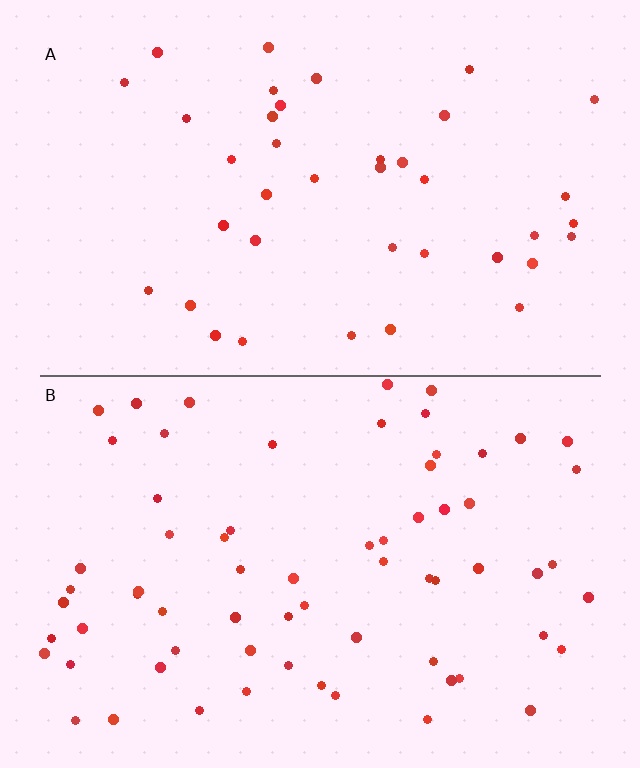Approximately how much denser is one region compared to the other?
Approximately 1.7× — region B over region A.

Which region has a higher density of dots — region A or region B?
B (the bottom).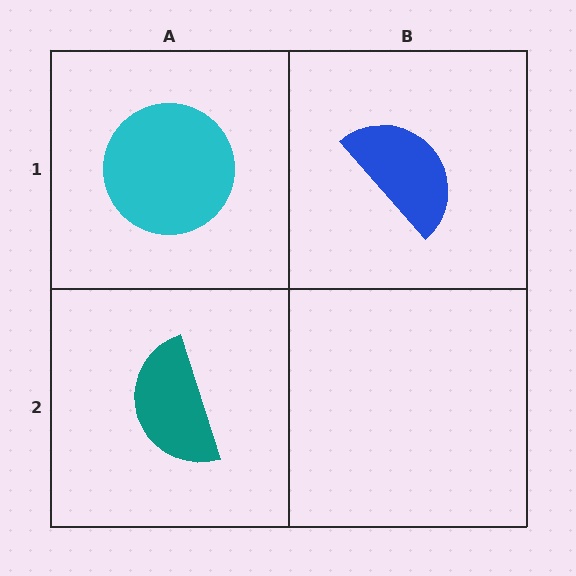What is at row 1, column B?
A blue semicircle.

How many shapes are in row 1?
2 shapes.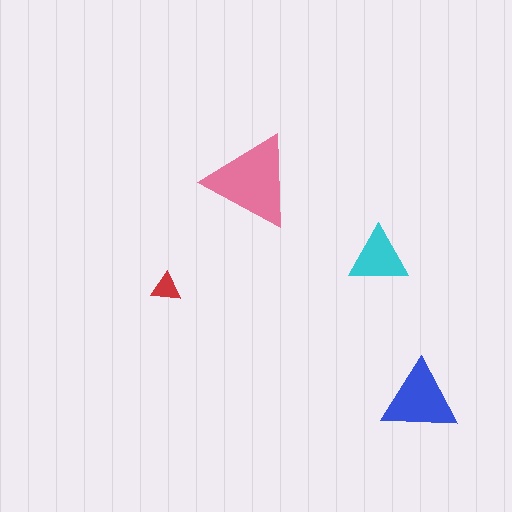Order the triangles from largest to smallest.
the pink one, the blue one, the cyan one, the red one.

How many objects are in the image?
There are 4 objects in the image.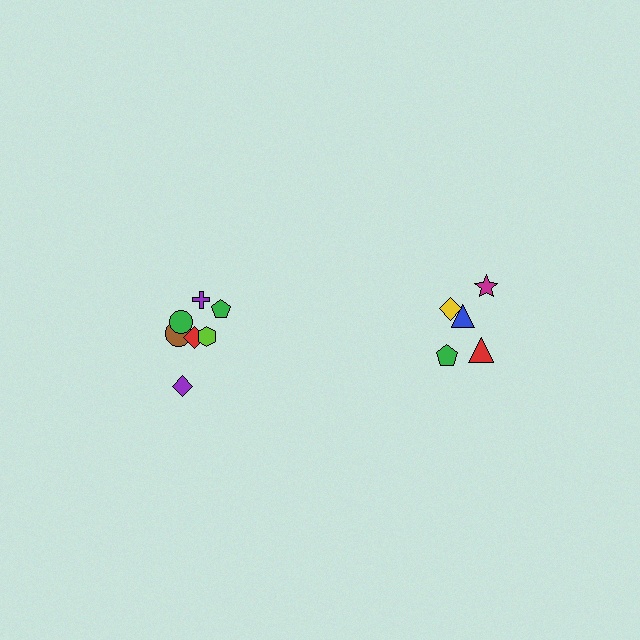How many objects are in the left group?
There are 7 objects.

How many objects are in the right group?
There are 5 objects.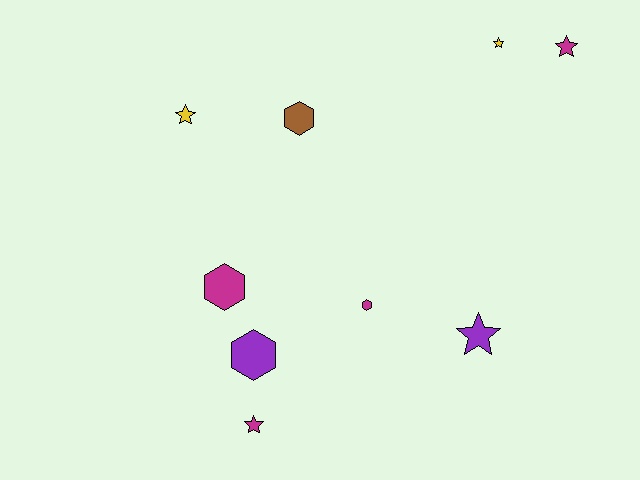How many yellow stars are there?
There are 2 yellow stars.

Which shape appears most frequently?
Star, with 5 objects.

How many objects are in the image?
There are 9 objects.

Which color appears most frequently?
Magenta, with 4 objects.